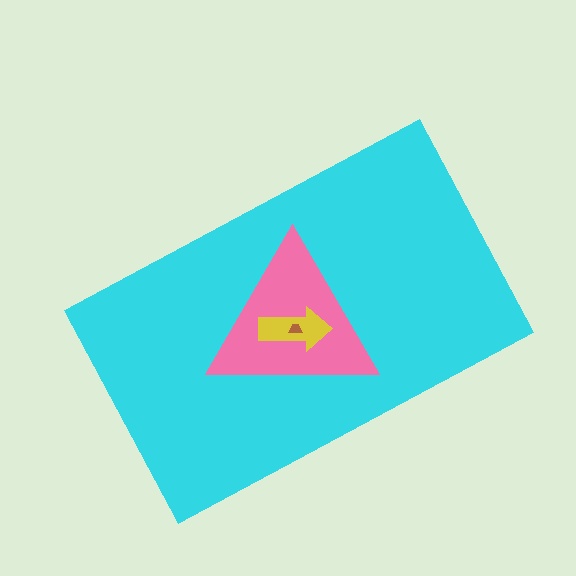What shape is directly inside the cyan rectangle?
The pink triangle.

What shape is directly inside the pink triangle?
The yellow arrow.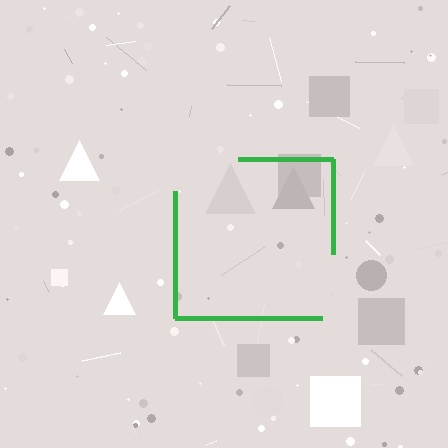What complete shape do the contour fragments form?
The contour fragments form a square.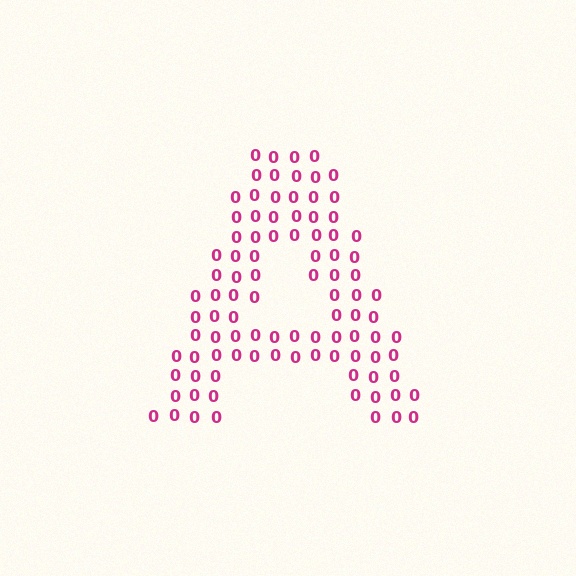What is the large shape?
The large shape is the letter A.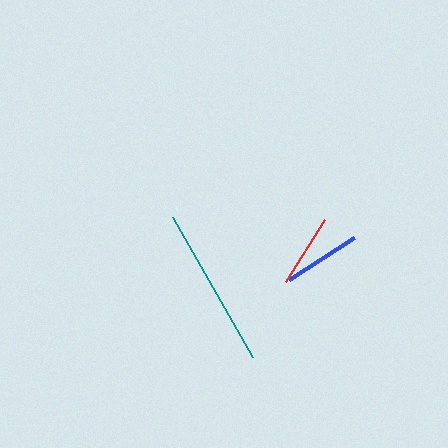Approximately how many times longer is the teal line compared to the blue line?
The teal line is approximately 2.1 times the length of the blue line.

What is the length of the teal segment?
The teal segment is approximately 162 pixels long.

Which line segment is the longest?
The teal line is the longest at approximately 162 pixels.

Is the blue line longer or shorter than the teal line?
The teal line is longer than the blue line.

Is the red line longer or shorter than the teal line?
The teal line is longer than the red line.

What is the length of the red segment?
The red segment is approximately 73 pixels long.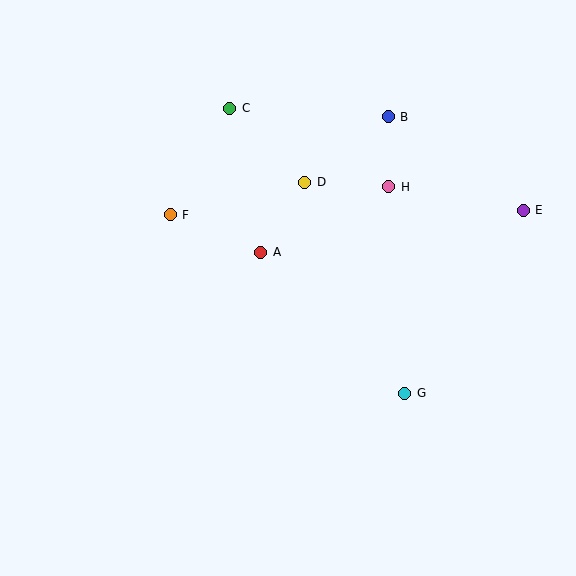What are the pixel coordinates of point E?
Point E is at (523, 210).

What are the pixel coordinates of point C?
Point C is at (230, 108).